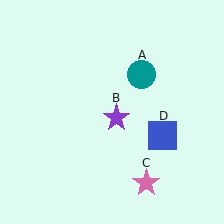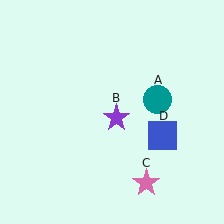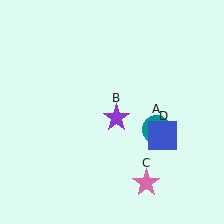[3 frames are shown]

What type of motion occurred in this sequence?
The teal circle (object A) rotated clockwise around the center of the scene.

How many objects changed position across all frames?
1 object changed position: teal circle (object A).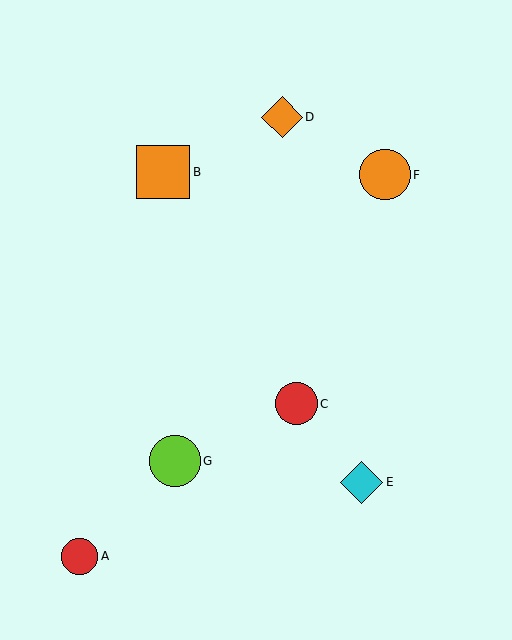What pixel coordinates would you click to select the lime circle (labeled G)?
Click at (175, 461) to select the lime circle G.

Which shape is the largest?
The orange square (labeled B) is the largest.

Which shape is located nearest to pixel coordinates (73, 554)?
The red circle (labeled A) at (80, 556) is nearest to that location.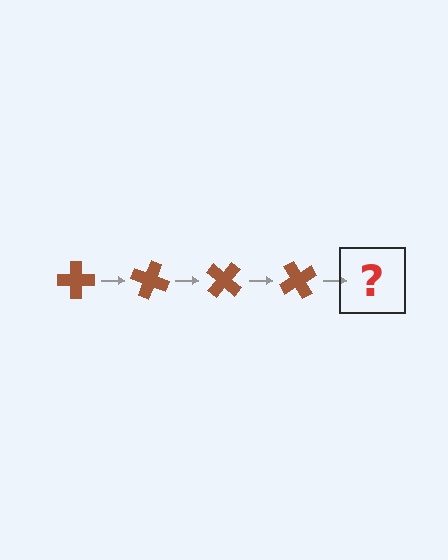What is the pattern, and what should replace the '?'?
The pattern is that the cross rotates 20 degrees each step. The '?' should be a brown cross rotated 80 degrees.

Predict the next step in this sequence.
The next step is a brown cross rotated 80 degrees.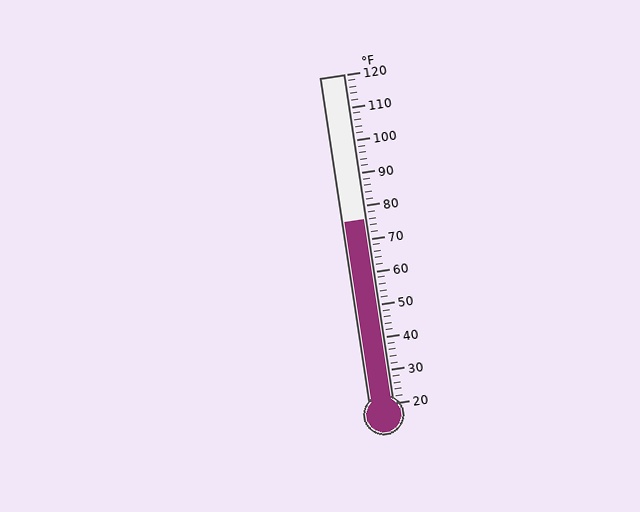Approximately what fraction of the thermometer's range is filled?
The thermometer is filled to approximately 55% of its range.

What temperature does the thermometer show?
The thermometer shows approximately 76°F.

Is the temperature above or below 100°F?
The temperature is below 100°F.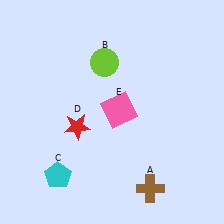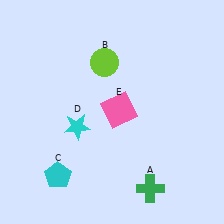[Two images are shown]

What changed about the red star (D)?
In Image 1, D is red. In Image 2, it changed to cyan.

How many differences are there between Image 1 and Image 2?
There are 2 differences between the two images.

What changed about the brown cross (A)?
In Image 1, A is brown. In Image 2, it changed to green.